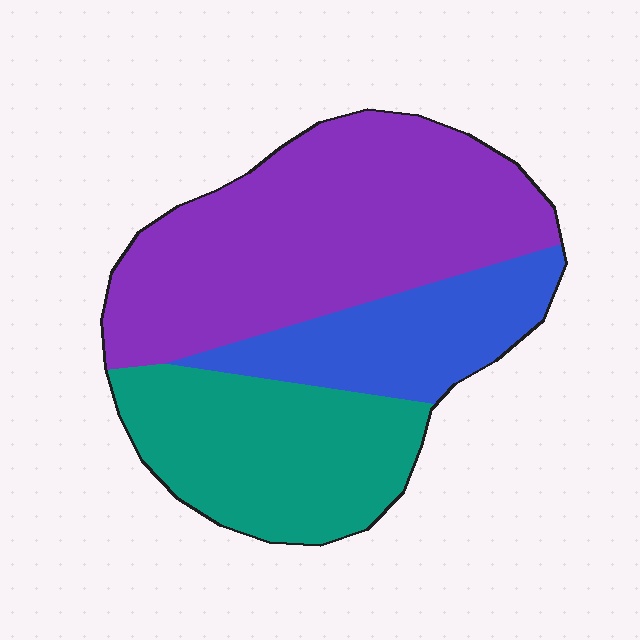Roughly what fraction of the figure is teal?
Teal covers 30% of the figure.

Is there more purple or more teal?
Purple.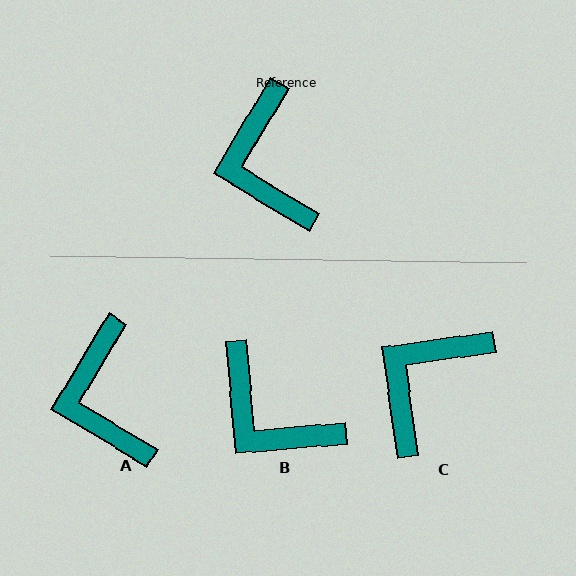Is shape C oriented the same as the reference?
No, it is off by about 51 degrees.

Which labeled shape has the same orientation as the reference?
A.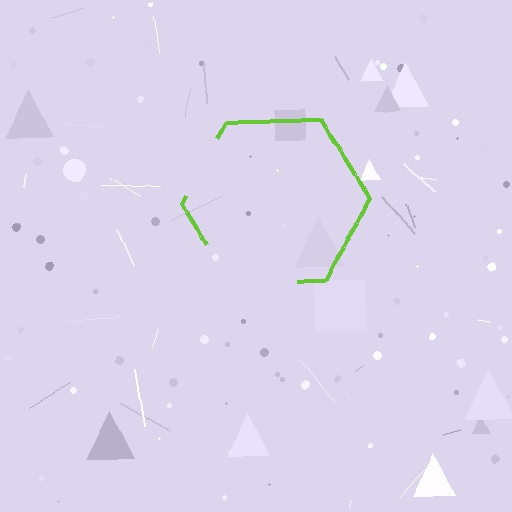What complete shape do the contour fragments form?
The contour fragments form a hexagon.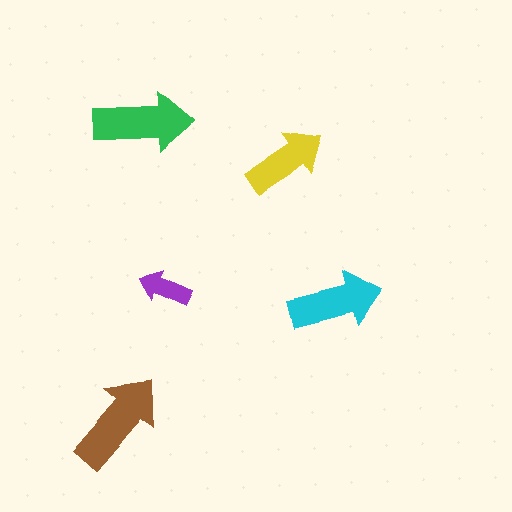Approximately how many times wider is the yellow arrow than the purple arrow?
About 1.5 times wider.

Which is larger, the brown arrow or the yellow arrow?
The brown one.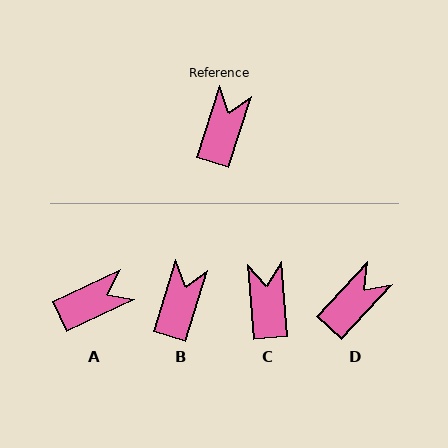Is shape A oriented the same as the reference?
No, it is off by about 47 degrees.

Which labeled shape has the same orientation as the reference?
B.